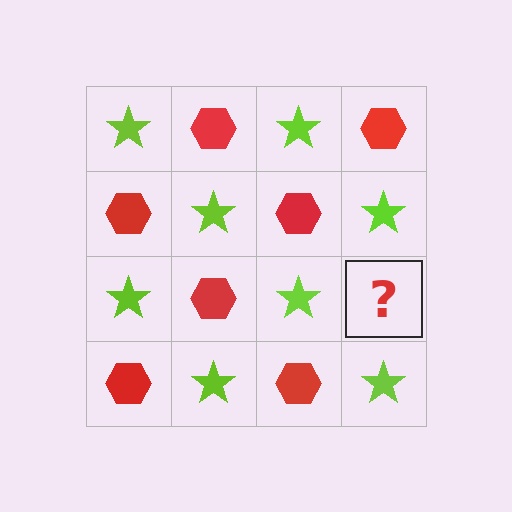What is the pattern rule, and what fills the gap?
The rule is that it alternates lime star and red hexagon in a checkerboard pattern. The gap should be filled with a red hexagon.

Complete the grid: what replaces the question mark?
The question mark should be replaced with a red hexagon.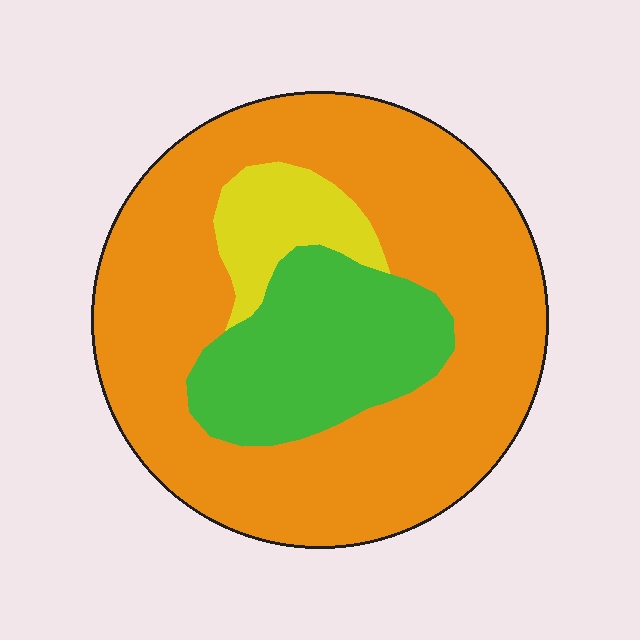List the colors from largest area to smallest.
From largest to smallest: orange, green, yellow.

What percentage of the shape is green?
Green takes up less than a quarter of the shape.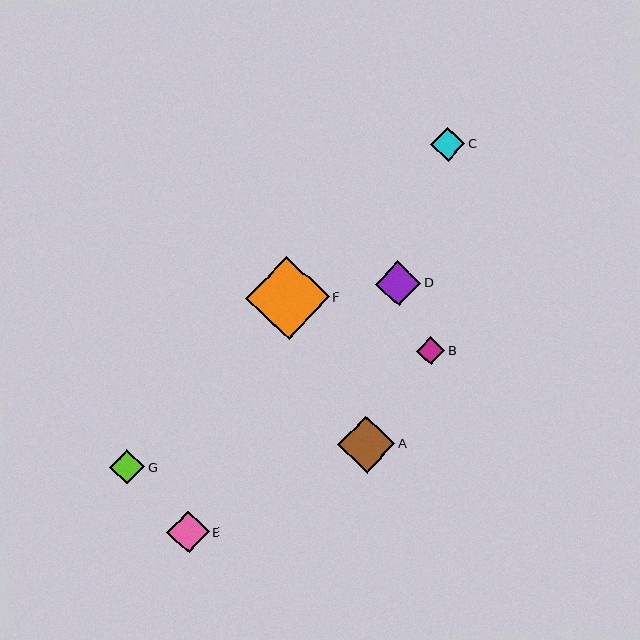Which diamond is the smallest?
Diamond B is the smallest with a size of approximately 28 pixels.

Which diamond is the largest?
Diamond F is the largest with a size of approximately 84 pixels.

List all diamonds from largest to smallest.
From largest to smallest: F, A, D, E, G, C, B.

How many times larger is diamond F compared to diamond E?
Diamond F is approximately 2.0 times the size of diamond E.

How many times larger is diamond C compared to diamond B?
Diamond C is approximately 1.2 times the size of diamond B.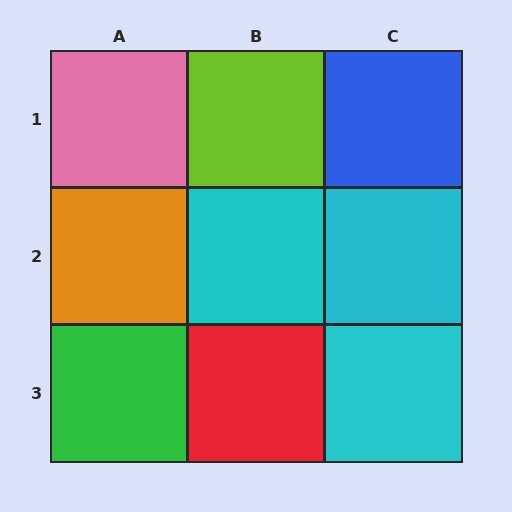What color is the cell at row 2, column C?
Cyan.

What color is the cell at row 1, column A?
Pink.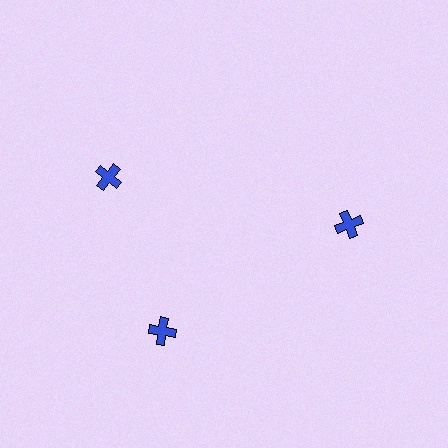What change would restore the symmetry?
The symmetry would be restored by rotating it back into even spacing with its neighbors so that all 3 crosses sit at equal angles and equal distance from the center.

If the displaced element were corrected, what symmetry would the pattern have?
It would have 3-fold rotational symmetry — the pattern would map onto itself every 120 degrees.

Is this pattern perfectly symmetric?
No. The 3 blue crosses are arranged in a ring, but one element near the 11 o'clock position is rotated out of alignment along the ring, breaking the 3-fold rotational symmetry.